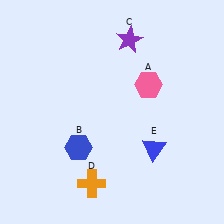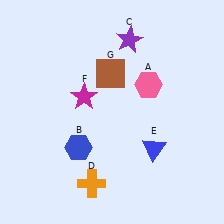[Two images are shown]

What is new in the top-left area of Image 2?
A brown square (G) was added in the top-left area of Image 2.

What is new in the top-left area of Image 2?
A magenta star (F) was added in the top-left area of Image 2.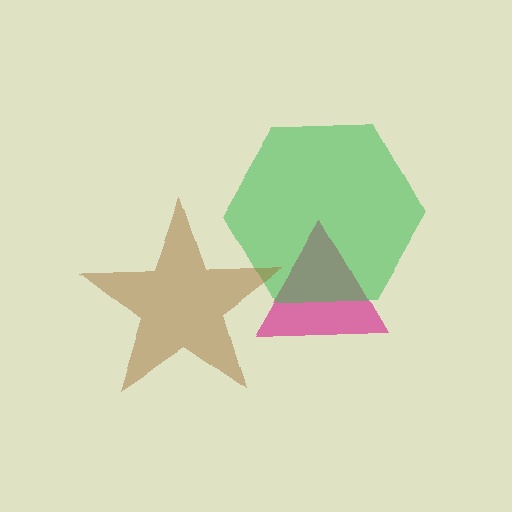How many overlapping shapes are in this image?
There are 3 overlapping shapes in the image.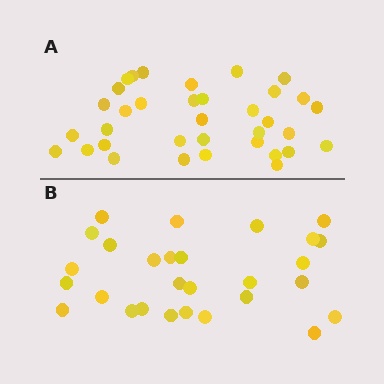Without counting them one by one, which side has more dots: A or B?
Region A (the top region) has more dots.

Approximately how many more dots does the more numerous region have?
Region A has roughly 8 or so more dots than region B.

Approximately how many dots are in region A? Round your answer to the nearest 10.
About 40 dots. (The exact count is 35, which rounds to 40.)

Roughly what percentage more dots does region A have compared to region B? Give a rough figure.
About 25% more.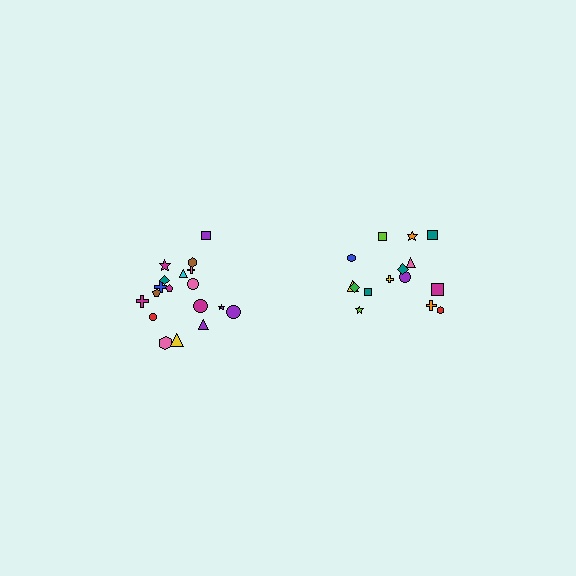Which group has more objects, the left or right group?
The left group.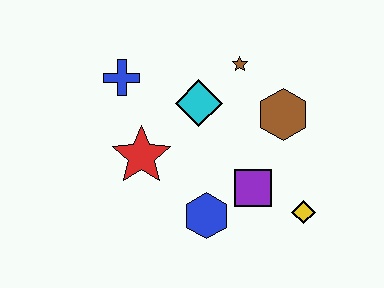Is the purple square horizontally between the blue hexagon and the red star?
No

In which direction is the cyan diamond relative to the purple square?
The cyan diamond is above the purple square.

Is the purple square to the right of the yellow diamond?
No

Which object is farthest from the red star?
The yellow diamond is farthest from the red star.